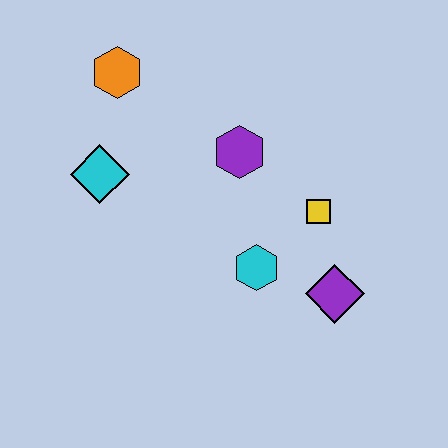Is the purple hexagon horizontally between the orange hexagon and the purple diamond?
Yes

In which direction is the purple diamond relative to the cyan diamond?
The purple diamond is to the right of the cyan diamond.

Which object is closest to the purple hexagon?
The yellow square is closest to the purple hexagon.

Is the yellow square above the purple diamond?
Yes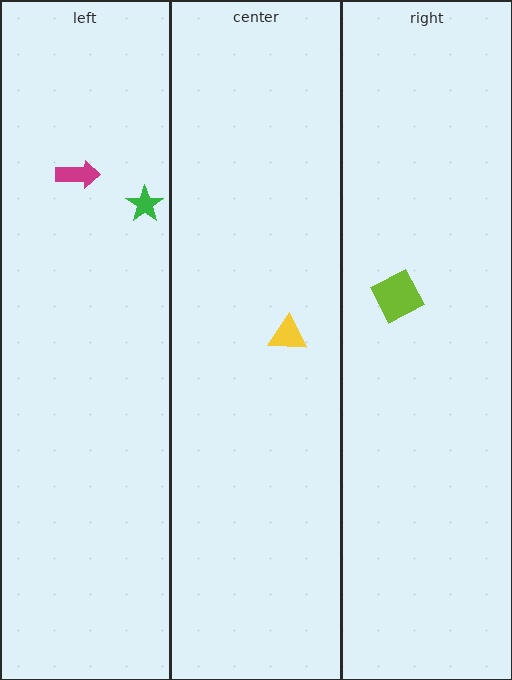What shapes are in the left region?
The green star, the magenta arrow.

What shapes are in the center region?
The yellow triangle.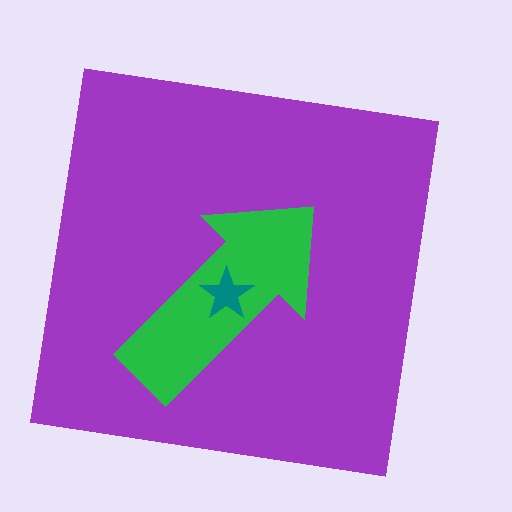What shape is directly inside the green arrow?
The teal star.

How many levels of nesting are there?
3.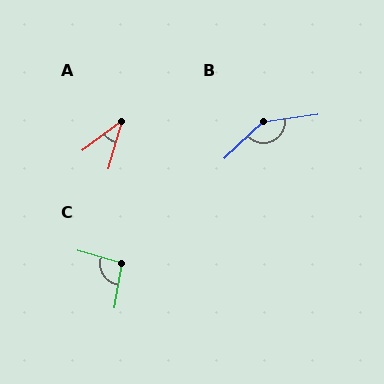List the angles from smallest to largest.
A (38°), C (96°), B (145°).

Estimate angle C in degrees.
Approximately 96 degrees.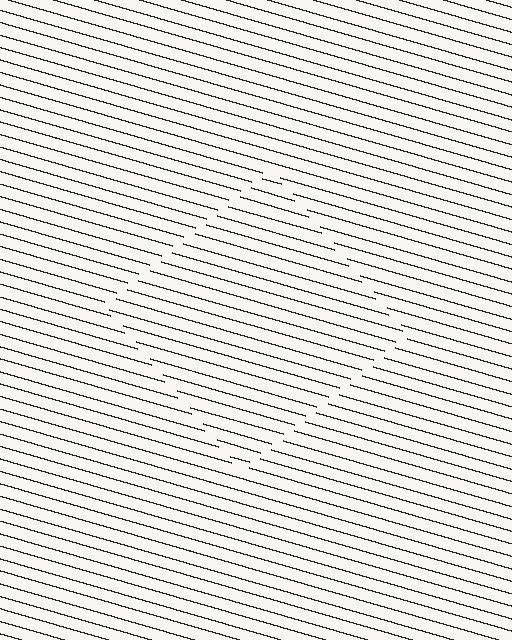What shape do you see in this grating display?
An illusory square. The interior of the shape contains the same grating, shifted by half a period — the contour is defined by the phase discontinuity where line-ends from the inner and outer gratings abut.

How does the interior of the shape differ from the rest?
The interior of the shape contains the same grating, shifted by half a period — the contour is defined by the phase discontinuity where line-ends from the inner and outer gratings abut.